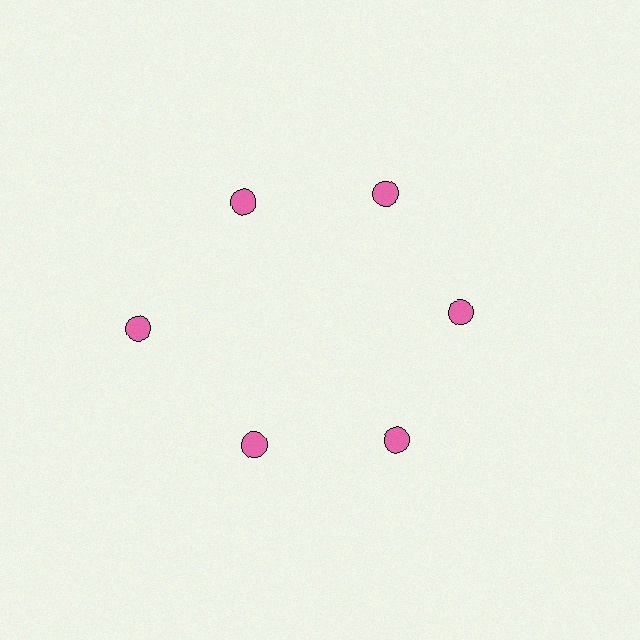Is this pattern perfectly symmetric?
No. The 6 pink circles are arranged in a ring, but one element near the 9 o'clock position is pushed outward from the center, breaking the 6-fold rotational symmetry.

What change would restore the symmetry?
The symmetry would be restored by moving it inward, back onto the ring so that all 6 circles sit at equal angles and equal distance from the center.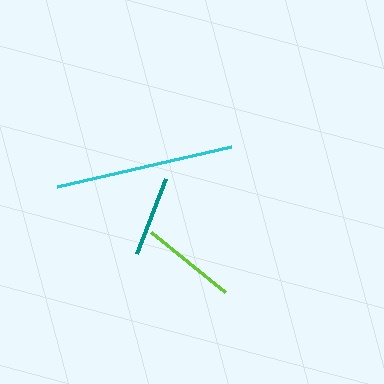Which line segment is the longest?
The cyan line is the longest at approximately 179 pixels.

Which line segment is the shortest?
The teal line is the shortest at approximately 81 pixels.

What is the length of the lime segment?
The lime segment is approximately 94 pixels long.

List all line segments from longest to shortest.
From longest to shortest: cyan, lime, teal.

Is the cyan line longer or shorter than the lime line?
The cyan line is longer than the lime line.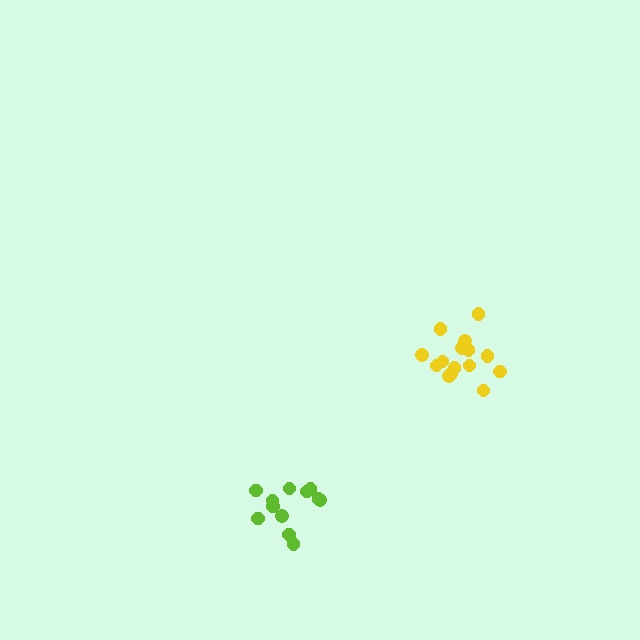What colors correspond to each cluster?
The clusters are colored: yellow, lime.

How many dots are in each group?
Group 1: 15 dots, Group 2: 12 dots (27 total).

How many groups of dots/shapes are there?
There are 2 groups.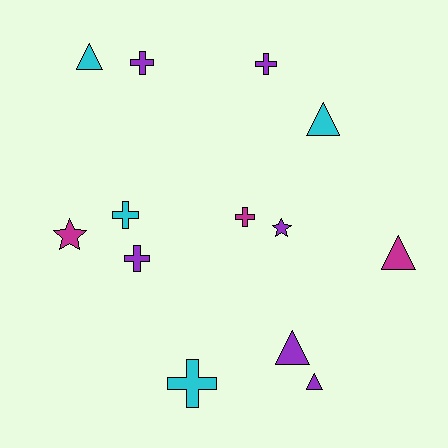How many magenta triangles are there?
There is 1 magenta triangle.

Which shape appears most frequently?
Cross, with 6 objects.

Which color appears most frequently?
Purple, with 6 objects.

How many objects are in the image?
There are 13 objects.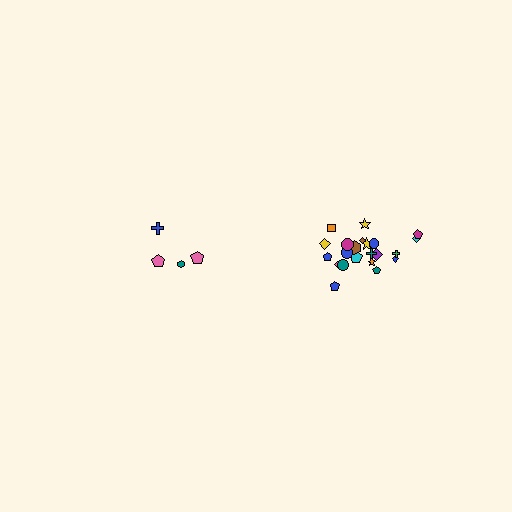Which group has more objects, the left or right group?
The right group.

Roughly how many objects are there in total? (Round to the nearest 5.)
Roughly 25 objects in total.